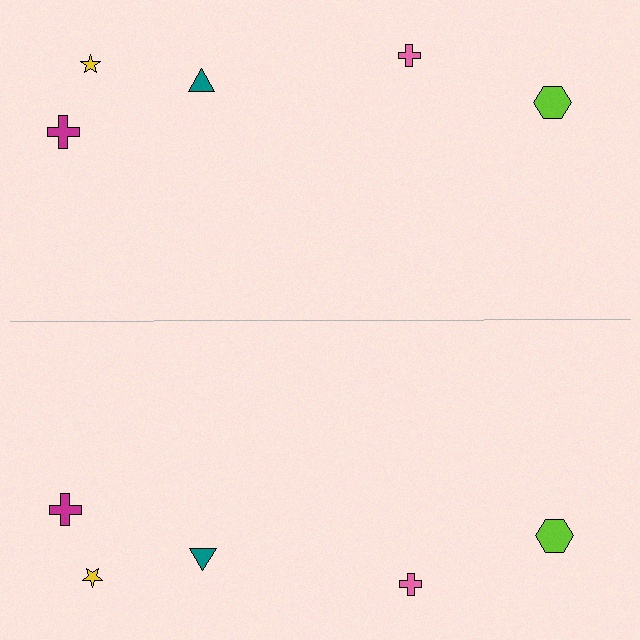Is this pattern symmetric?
Yes, this pattern has bilateral (reflection) symmetry.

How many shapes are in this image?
There are 10 shapes in this image.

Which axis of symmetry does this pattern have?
The pattern has a horizontal axis of symmetry running through the center of the image.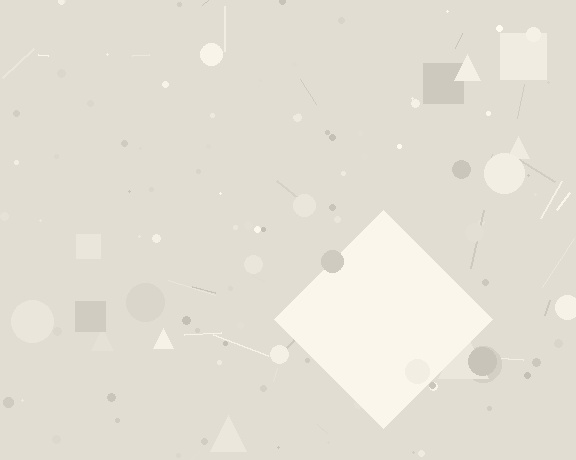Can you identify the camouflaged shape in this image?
The camouflaged shape is a diamond.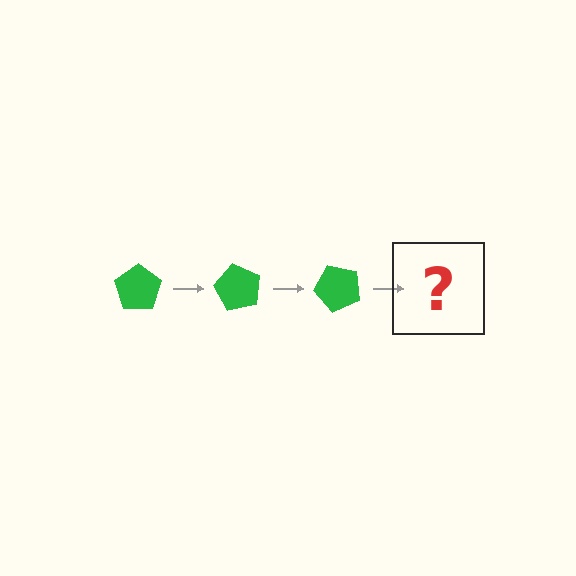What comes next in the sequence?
The next element should be a green pentagon rotated 180 degrees.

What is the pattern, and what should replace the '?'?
The pattern is that the pentagon rotates 60 degrees each step. The '?' should be a green pentagon rotated 180 degrees.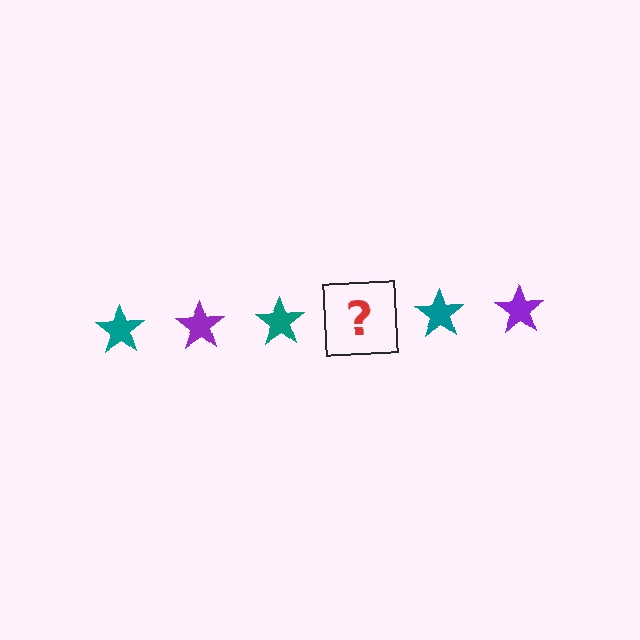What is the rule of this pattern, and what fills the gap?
The rule is that the pattern cycles through teal, purple stars. The gap should be filled with a purple star.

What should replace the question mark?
The question mark should be replaced with a purple star.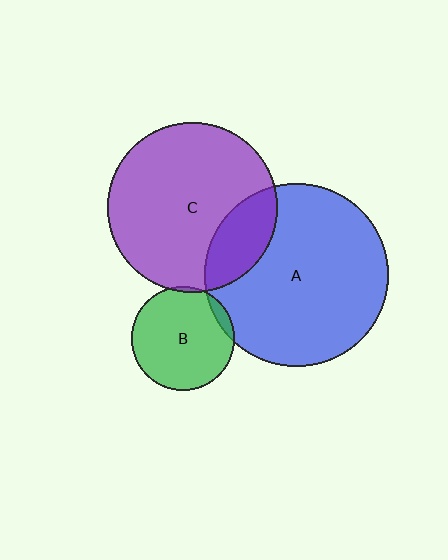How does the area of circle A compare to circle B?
Approximately 3.1 times.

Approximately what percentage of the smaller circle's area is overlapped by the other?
Approximately 20%.